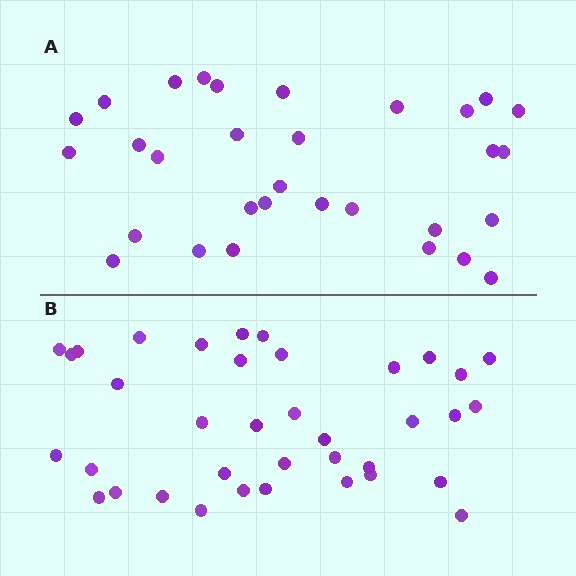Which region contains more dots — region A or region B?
Region B (the bottom region) has more dots.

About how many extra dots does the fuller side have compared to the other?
Region B has about 6 more dots than region A.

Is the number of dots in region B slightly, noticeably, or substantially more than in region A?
Region B has only slightly more — the two regions are fairly close. The ratio is roughly 1.2 to 1.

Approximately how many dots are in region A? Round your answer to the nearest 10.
About 30 dots. (The exact count is 31, which rounds to 30.)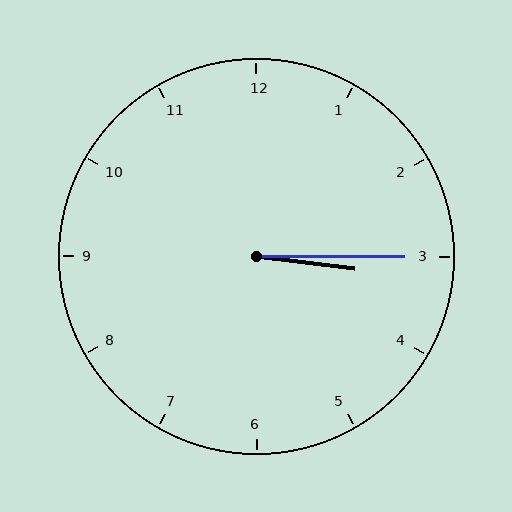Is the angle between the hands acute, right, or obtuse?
It is acute.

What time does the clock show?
3:15.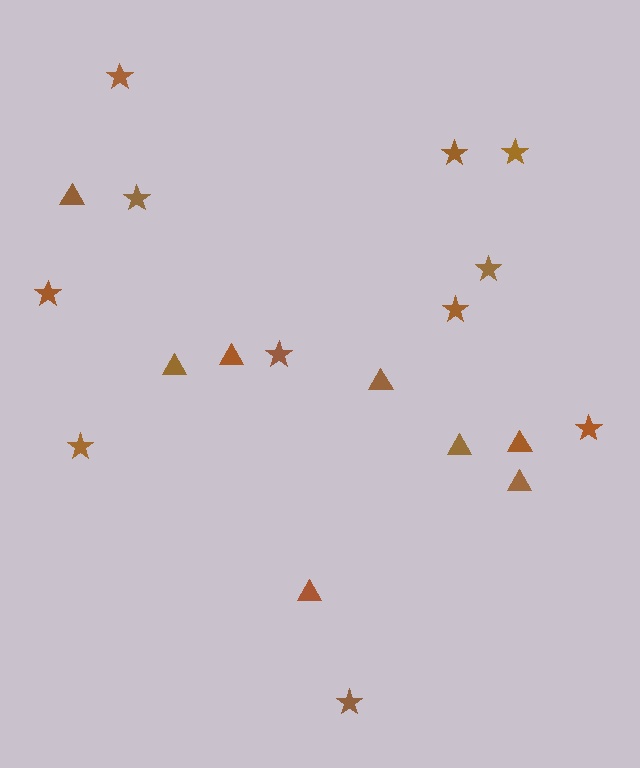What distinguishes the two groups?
There are 2 groups: one group of triangles (8) and one group of stars (11).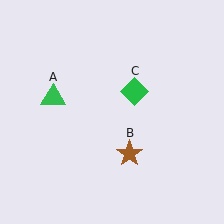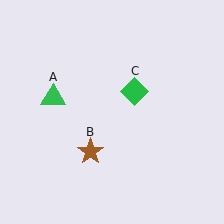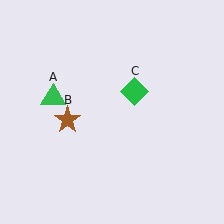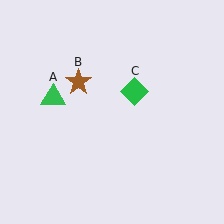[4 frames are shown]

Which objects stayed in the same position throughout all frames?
Green triangle (object A) and green diamond (object C) remained stationary.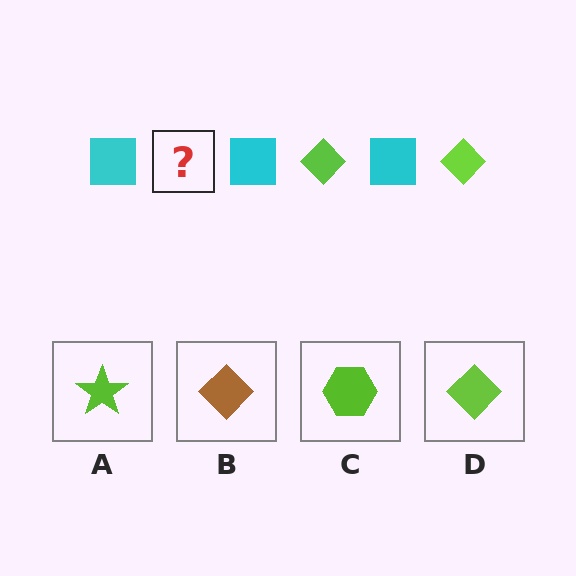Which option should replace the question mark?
Option D.